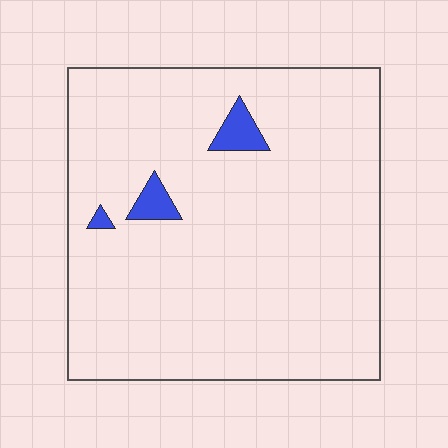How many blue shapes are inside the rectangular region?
3.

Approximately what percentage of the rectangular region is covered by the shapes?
Approximately 5%.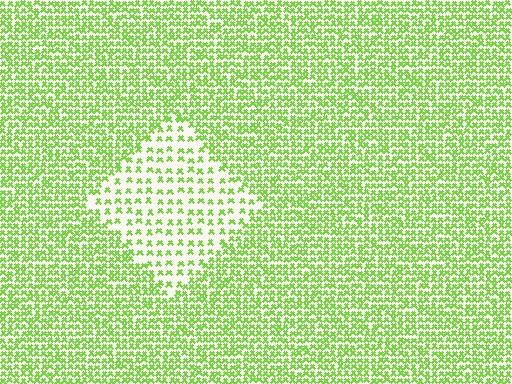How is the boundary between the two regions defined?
The boundary is defined by a change in element density (approximately 2.3x ratio). All elements are the same color, size, and shape.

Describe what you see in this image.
The image contains small lime elements arranged at two different densities. A diamond-shaped region is visible where the elements are less densely packed than the surrounding area.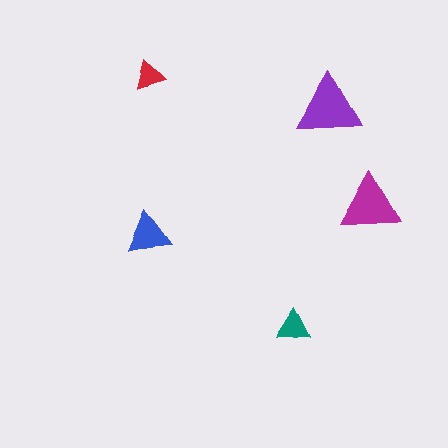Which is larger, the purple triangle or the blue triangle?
The purple one.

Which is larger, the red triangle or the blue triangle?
The blue one.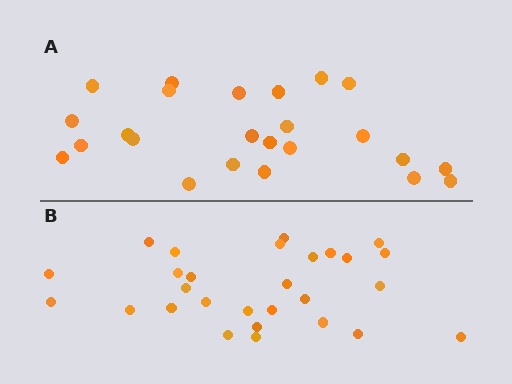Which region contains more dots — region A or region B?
Region B (the bottom region) has more dots.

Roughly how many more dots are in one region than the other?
Region B has about 4 more dots than region A.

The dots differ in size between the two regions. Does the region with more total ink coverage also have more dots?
No. Region A has more total ink coverage because its dots are larger, but region B actually contains more individual dots. Total area can be misleading — the number of items is what matters here.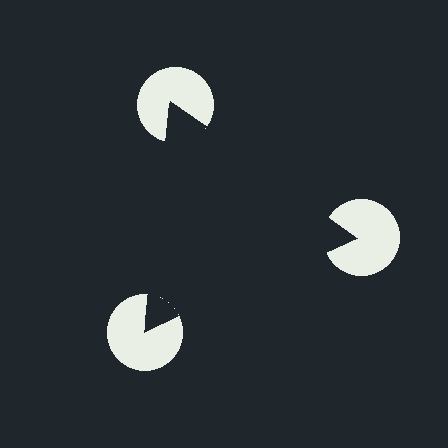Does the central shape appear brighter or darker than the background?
It typically appears slightly darker than the background, even though no actual brightness change is drawn.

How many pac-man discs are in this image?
There are 3 — one at each vertex of the illusory triangle.